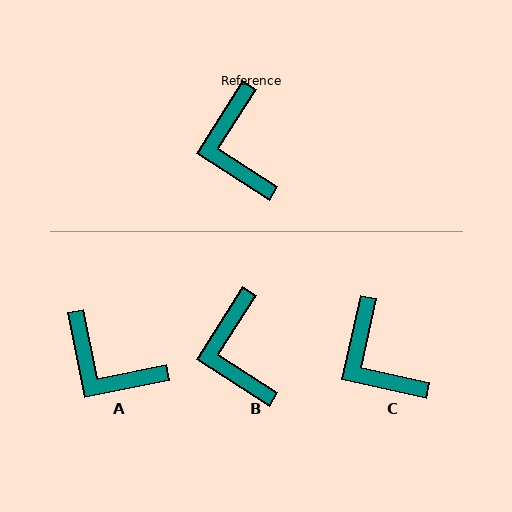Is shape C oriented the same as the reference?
No, it is off by about 20 degrees.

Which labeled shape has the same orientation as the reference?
B.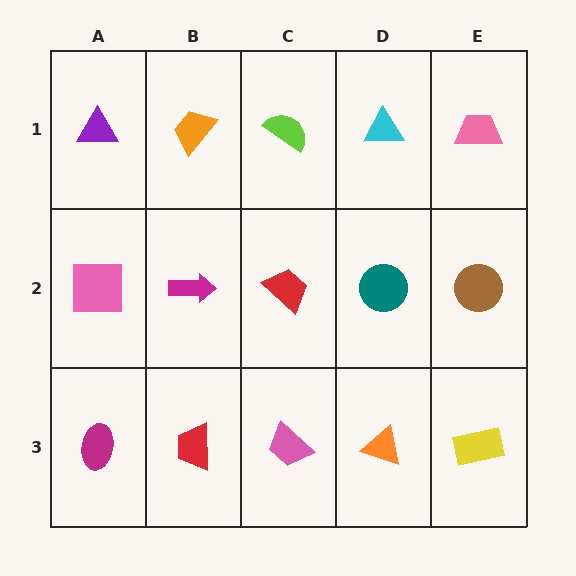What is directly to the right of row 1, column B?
A lime semicircle.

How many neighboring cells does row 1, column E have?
2.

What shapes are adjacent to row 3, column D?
A teal circle (row 2, column D), a pink trapezoid (row 3, column C), a yellow rectangle (row 3, column E).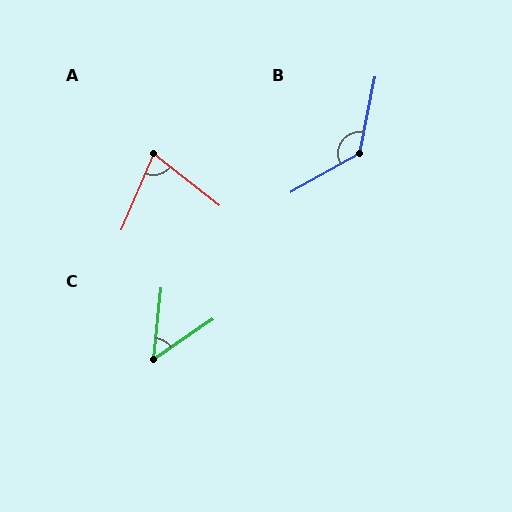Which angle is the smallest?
C, at approximately 49 degrees.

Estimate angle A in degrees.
Approximately 75 degrees.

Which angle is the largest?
B, at approximately 131 degrees.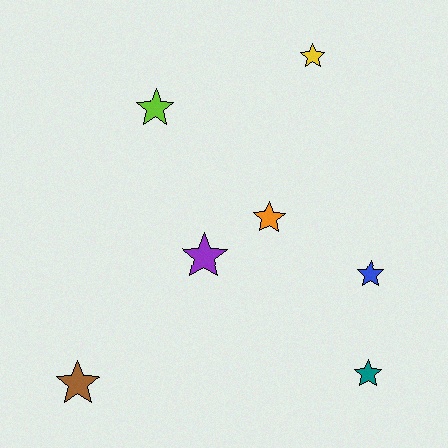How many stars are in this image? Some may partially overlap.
There are 7 stars.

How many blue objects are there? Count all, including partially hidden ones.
There is 1 blue object.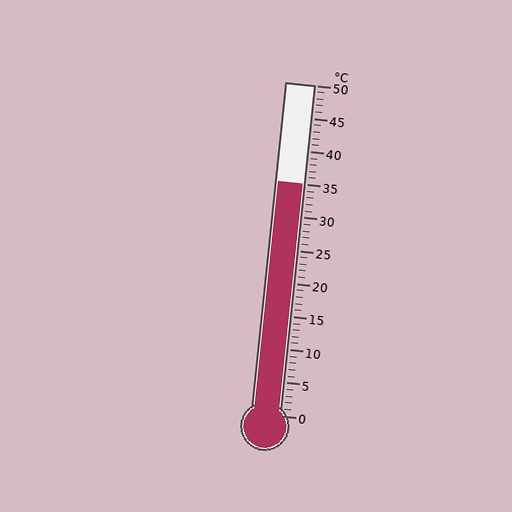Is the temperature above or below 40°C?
The temperature is below 40°C.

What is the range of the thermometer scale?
The thermometer scale ranges from 0°C to 50°C.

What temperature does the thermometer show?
The thermometer shows approximately 35°C.